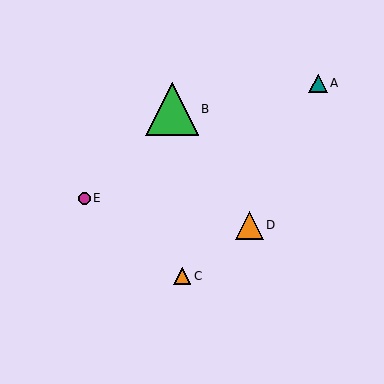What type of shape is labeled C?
Shape C is an orange triangle.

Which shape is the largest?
The green triangle (labeled B) is the largest.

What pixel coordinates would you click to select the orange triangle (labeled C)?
Click at (182, 276) to select the orange triangle C.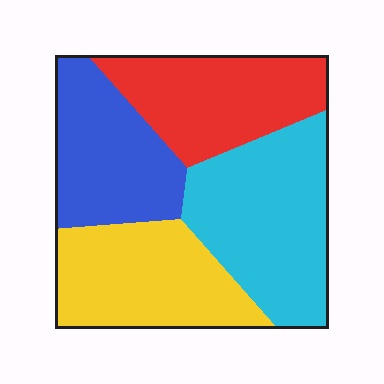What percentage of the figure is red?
Red takes up about one quarter (1/4) of the figure.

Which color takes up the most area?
Cyan, at roughly 30%.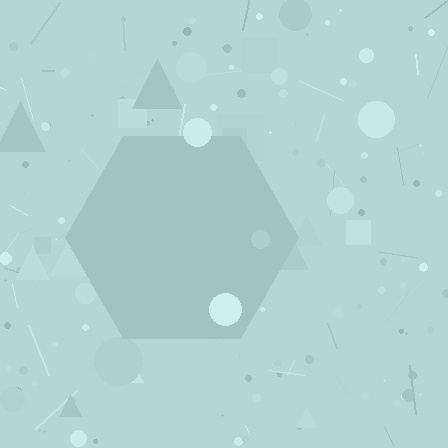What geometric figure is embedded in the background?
A hexagon is embedded in the background.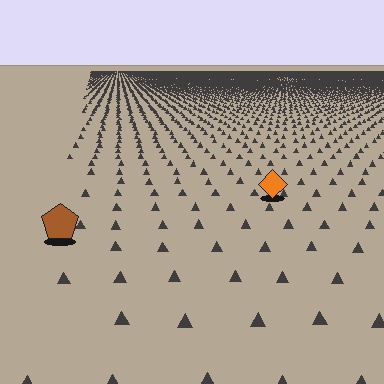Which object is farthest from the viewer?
The orange diamond is farthest from the viewer. It appears smaller and the ground texture around it is denser.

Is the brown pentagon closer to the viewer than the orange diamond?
Yes. The brown pentagon is closer — you can tell from the texture gradient: the ground texture is coarser near it.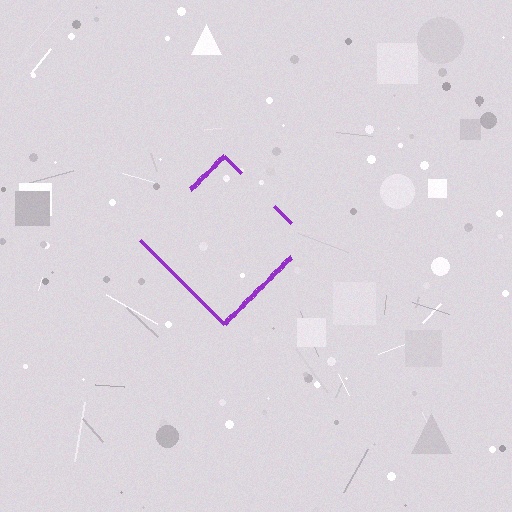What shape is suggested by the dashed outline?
The dashed outline suggests a diamond.